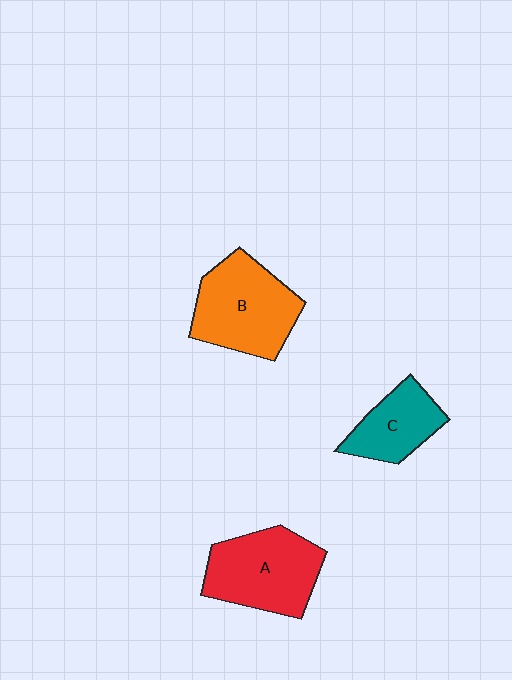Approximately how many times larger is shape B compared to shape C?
Approximately 1.6 times.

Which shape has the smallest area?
Shape C (teal).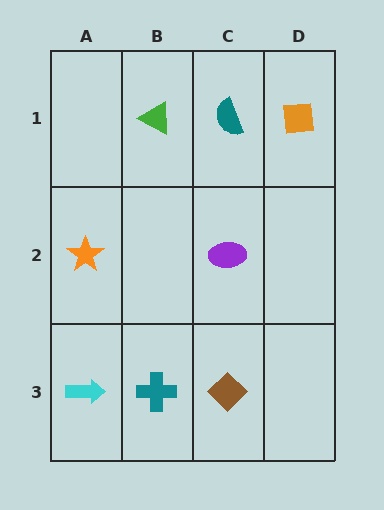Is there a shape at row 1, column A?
No, that cell is empty.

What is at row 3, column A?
A cyan arrow.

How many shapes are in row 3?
3 shapes.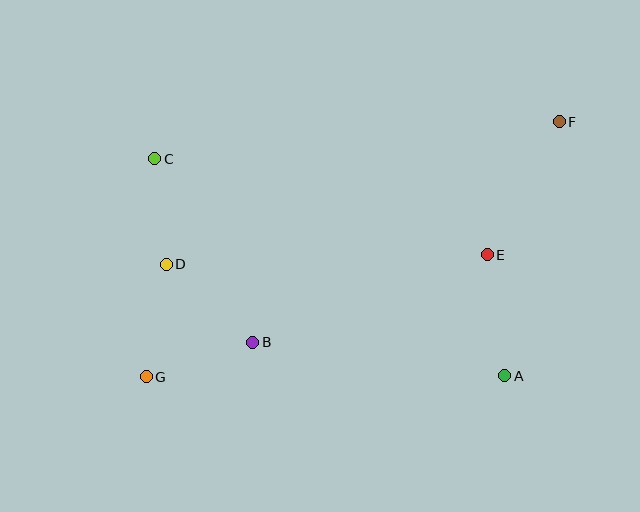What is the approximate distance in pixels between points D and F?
The distance between D and F is approximately 418 pixels.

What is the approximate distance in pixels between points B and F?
The distance between B and F is approximately 377 pixels.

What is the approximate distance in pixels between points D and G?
The distance between D and G is approximately 114 pixels.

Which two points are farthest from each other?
Points F and G are farthest from each other.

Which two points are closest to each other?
Points C and D are closest to each other.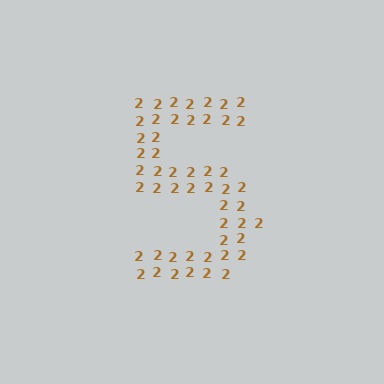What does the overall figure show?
The overall figure shows the digit 5.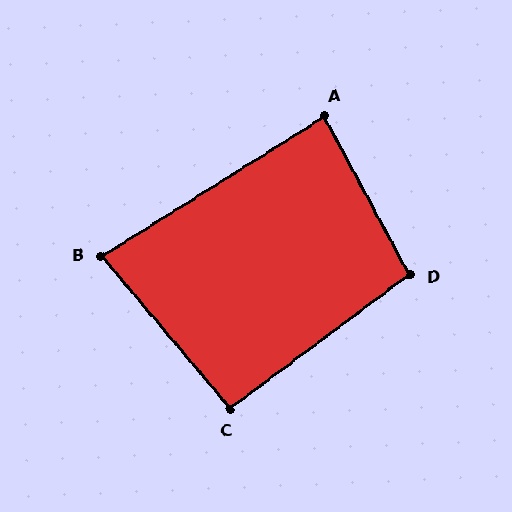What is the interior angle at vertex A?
Approximately 86 degrees (approximately right).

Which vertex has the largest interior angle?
D, at approximately 98 degrees.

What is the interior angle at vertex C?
Approximately 94 degrees (approximately right).